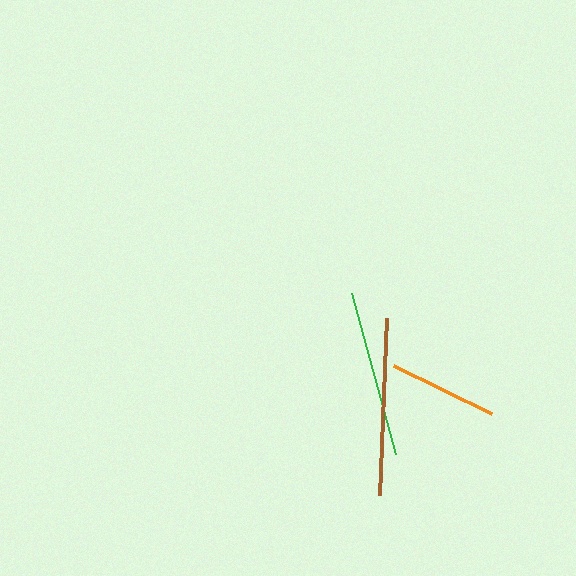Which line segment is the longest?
The brown line is the longest at approximately 177 pixels.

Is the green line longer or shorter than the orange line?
The green line is longer than the orange line.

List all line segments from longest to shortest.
From longest to shortest: brown, green, orange.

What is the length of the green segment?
The green segment is approximately 166 pixels long.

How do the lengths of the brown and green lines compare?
The brown and green lines are approximately the same length.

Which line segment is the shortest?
The orange line is the shortest at approximately 109 pixels.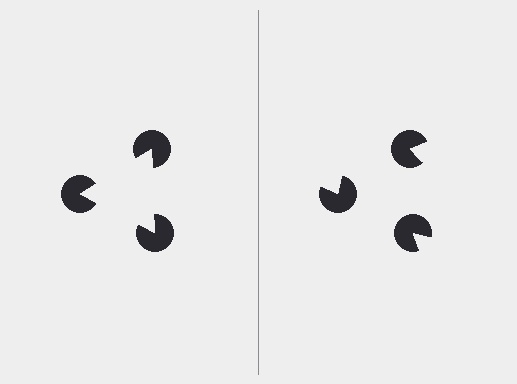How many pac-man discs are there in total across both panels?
6 — 3 on each side.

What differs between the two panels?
The pac-man discs are positioned identically on both sides; only the wedge orientations differ. On the left they align to a triangle; on the right they are misaligned.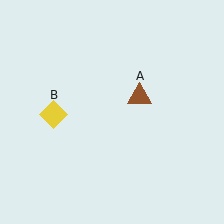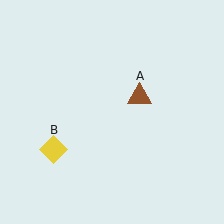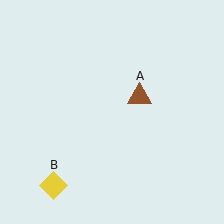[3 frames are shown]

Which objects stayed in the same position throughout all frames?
Brown triangle (object A) remained stationary.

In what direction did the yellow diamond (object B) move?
The yellow diamond (object B) moved down.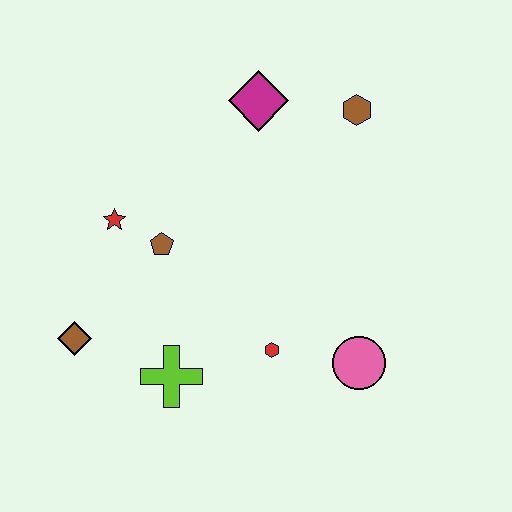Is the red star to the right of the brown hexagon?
No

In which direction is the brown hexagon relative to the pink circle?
The brown hexagon is above the pink circle.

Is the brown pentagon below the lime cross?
No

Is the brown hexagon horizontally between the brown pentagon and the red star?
No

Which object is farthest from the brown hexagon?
The brown diamond is farthest from the brown hexagon.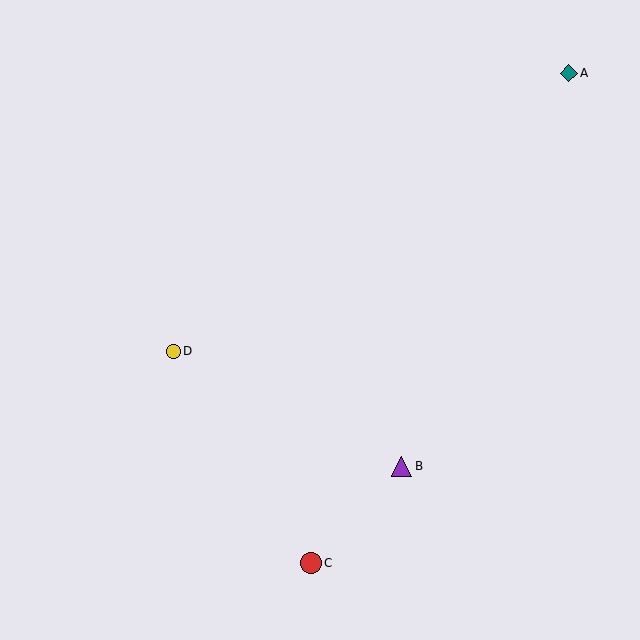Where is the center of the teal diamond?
The center of the teal diamond is at (569, 73).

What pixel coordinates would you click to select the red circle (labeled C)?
Click at (311, 563) to select the red circle C.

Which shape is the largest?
The red circle (labeled C) is the largest.